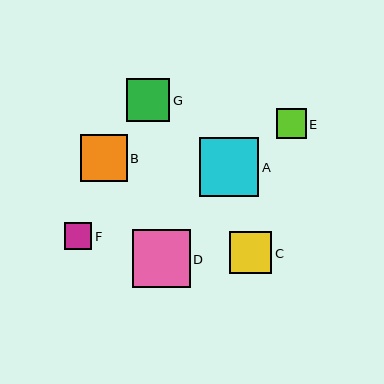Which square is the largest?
Square A is the largest with a size of approximately 59 pixels.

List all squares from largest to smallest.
From largest to smallest: A, D, B, G, C, E, F.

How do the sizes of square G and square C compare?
Square G and square C are approximately the same size.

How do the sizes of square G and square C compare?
Square G and square C are approximately the same size.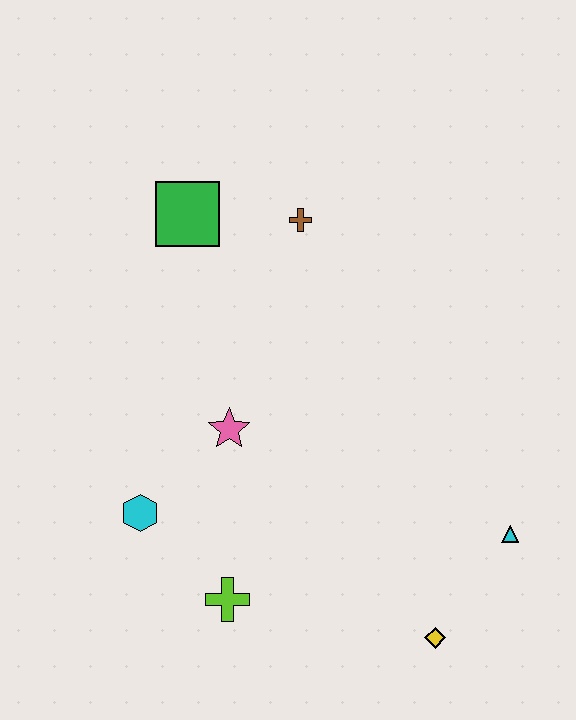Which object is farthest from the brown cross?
The yellow diamond is farthest from the brown cross.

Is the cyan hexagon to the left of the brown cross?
Yes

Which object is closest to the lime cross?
The cyan hexagon is closest to the lime cross.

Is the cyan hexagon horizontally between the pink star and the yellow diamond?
No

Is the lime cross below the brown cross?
Yes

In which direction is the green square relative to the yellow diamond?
The green square is above the yellow diamond.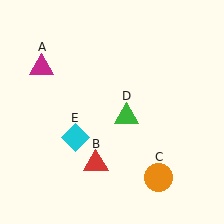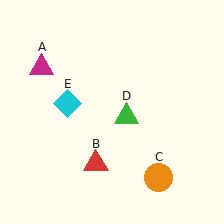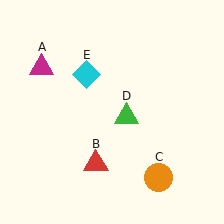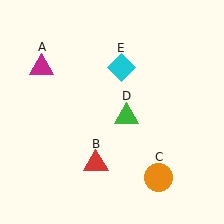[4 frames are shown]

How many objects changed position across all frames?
1 object changed position: cyan diamond (object E).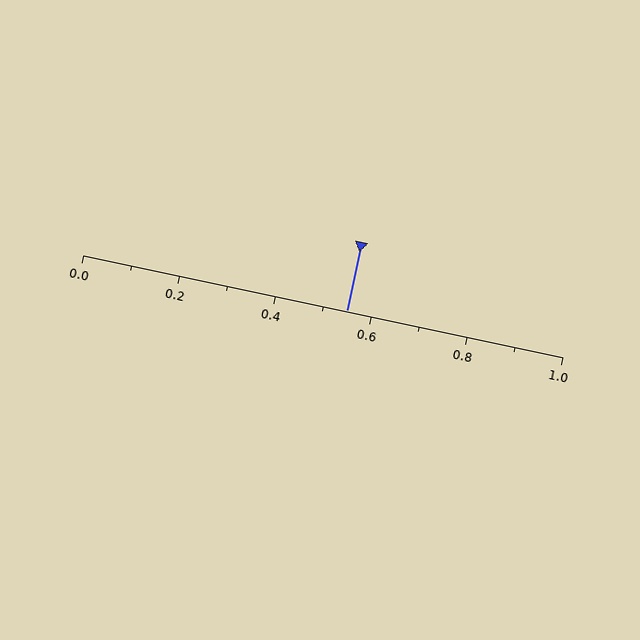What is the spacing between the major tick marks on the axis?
The major ticks are spaced 0.2 apart.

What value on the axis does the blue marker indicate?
The marker indicates approximately 0.55.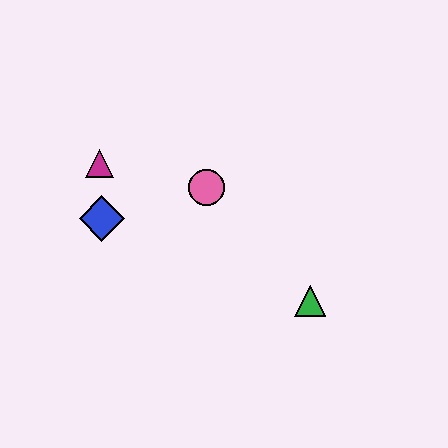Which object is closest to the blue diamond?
The magenta triangle is closest to the blue diamond.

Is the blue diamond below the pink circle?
Yes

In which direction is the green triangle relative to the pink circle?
The green triangle is below the pink circle.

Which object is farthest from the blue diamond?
The green triangle is farthest from the blue diamond.